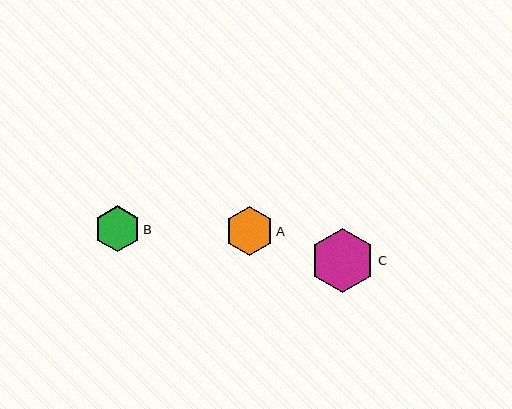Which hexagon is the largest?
Hexagon C is the largest with a size of approximately 64 pixels.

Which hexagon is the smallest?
Hexagon B is the smallest with a size of approximately 46 pixels.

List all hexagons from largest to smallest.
From largest to smallest: C, A, B.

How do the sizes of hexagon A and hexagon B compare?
Hexagon A and hexagon B are approximately the same size.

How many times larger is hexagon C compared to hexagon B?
Hexagon C is approximately 1.4 times the size of hexagon B.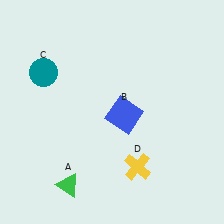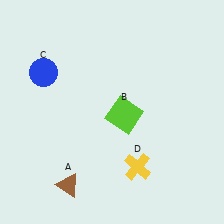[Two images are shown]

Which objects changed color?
A changed from green to brown. B changed from blue to lime. C changed from teal to blue.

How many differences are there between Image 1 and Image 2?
There are 3 differences between the two images.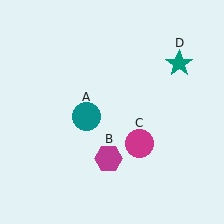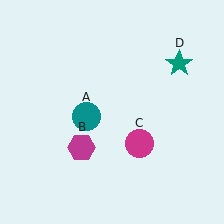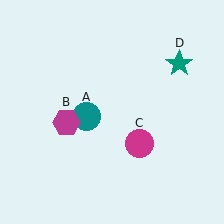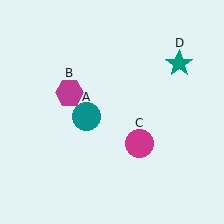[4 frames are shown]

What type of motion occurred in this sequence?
The magenta hexagon (object B) rotated clockwise around the center of the scene.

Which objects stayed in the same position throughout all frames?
Teal circle (object A) and magenta circle (object C) and teal star (object D) remained stationary.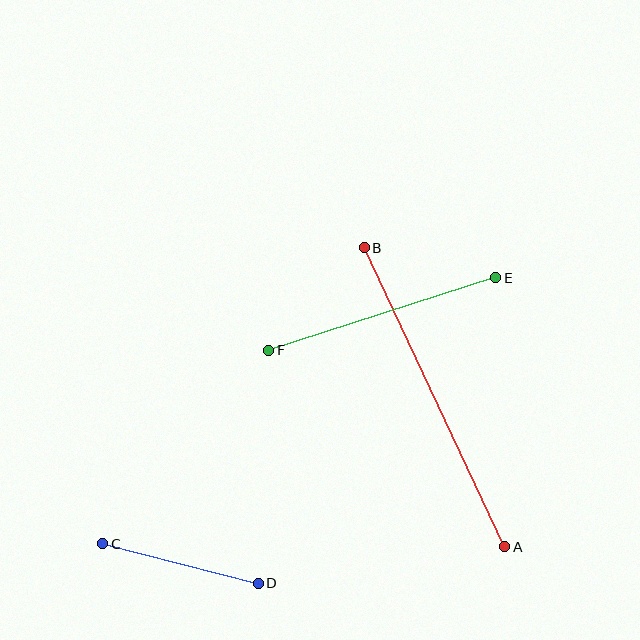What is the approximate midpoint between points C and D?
The midpoint is at approximately (180, 563) pixels.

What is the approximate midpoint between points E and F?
The midpoint is at approximately (382, 314) pixels.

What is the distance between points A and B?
The distance is approximately 331 pixels.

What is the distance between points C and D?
The distance is approximately 161 pixels.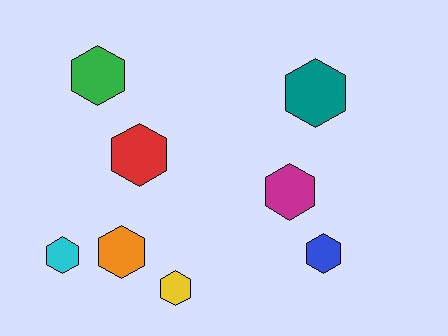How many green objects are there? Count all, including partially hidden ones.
There is 1 green object.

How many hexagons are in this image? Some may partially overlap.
There are 8 hexagons.